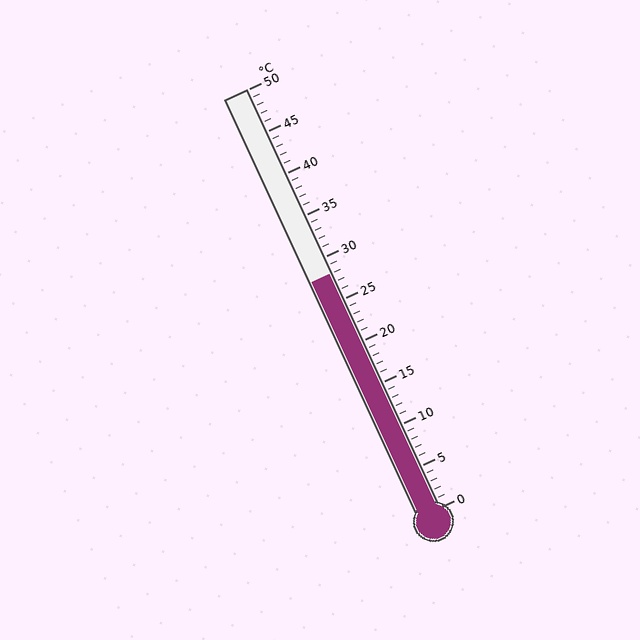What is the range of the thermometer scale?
The thermometer scale ranges from 0°C to 50°C.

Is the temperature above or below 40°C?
The temperature is below 40°C.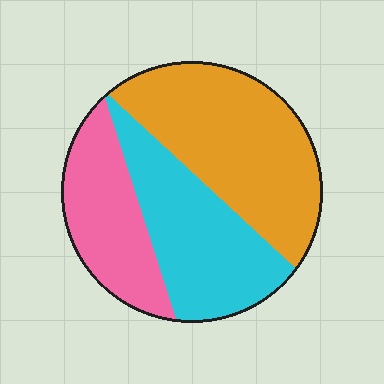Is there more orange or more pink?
Orange.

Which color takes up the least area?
Pink, at roughly 25%.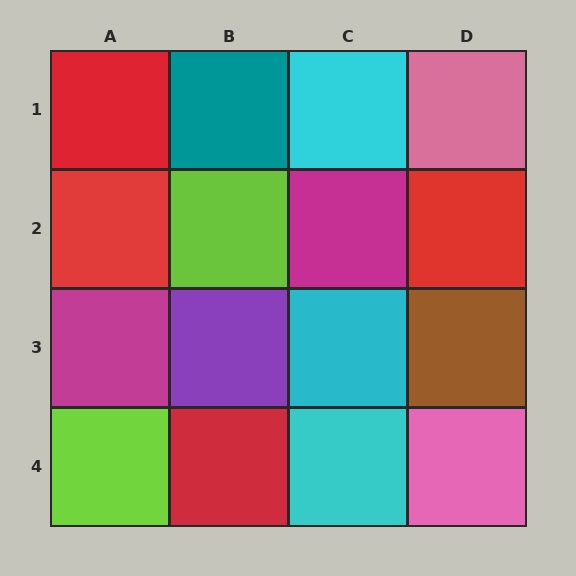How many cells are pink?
2 cells are pink.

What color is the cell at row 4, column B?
Red.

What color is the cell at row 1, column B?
Teal.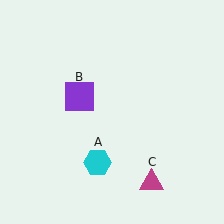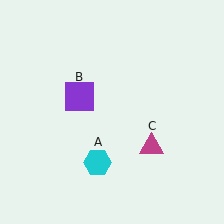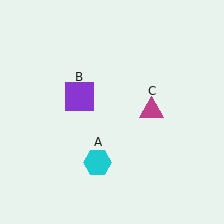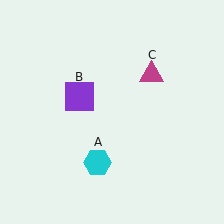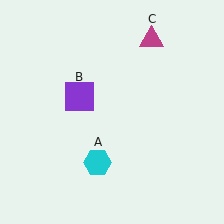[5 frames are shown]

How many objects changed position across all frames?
1 object changed position: magenta triangle (object C).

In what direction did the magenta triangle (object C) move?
The magenta triangle (object C) moved up.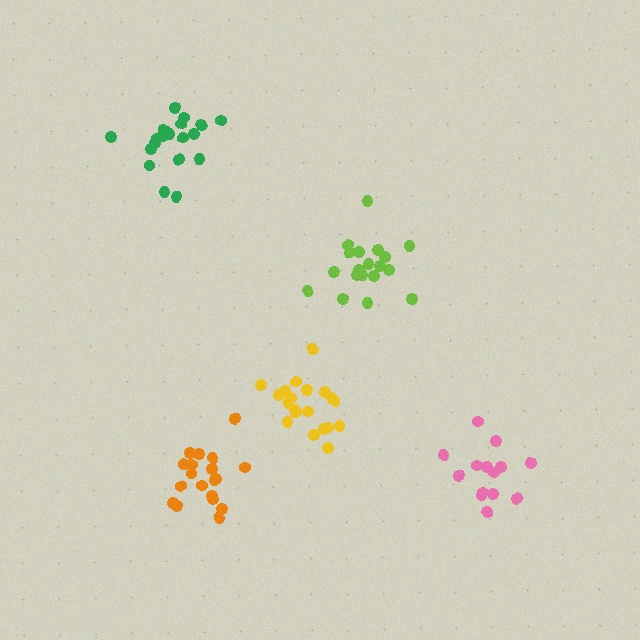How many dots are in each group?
Group 1: 20 dots, Group 2: 14 dots, Group 3: 19 dots, Group 4: 20 dots, Group 5: 20 dots (93 total).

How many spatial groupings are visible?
There are 5 spatial groupings.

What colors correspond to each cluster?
The clusters are colored: lime, pink, green, yellow, orange.